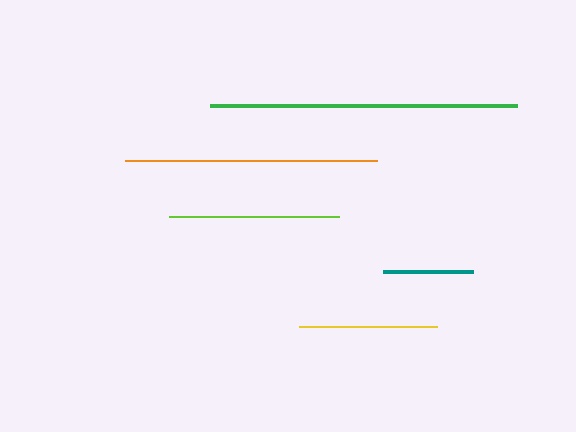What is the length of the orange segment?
The orange segment is approximately 252 pixels long.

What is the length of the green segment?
The green segment is approximately 306 pixels long.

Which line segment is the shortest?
The teal line is the shortest at approximately 90 pixels.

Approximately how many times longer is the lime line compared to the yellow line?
The lime line is approximately 1.2 times the length of the yellow line.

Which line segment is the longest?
The green line is the longest at approximately 306 pixels.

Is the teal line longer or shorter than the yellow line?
The yellow line is longer than the teal line.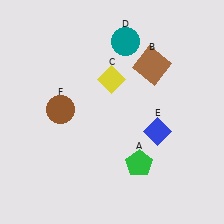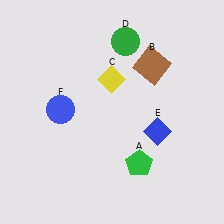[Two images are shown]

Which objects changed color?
D changed from teal to green. F changed from brown to blue.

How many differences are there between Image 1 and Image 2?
There are 2 differences between the two images.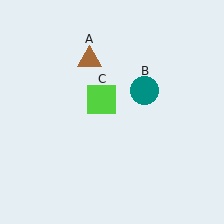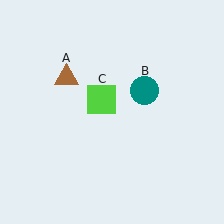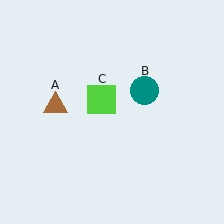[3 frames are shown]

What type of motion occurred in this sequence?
The brown triangle (object A) rotated counterclockwise around the center of the scene.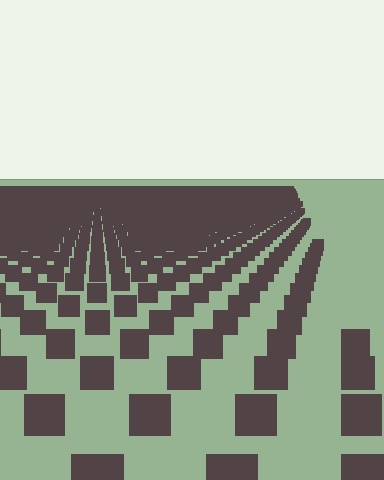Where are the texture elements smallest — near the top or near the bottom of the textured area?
Near the top.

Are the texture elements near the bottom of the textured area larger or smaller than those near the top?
Larger. Near the bottom, elements are closer to the viewer and appear at a bigger on-screen size.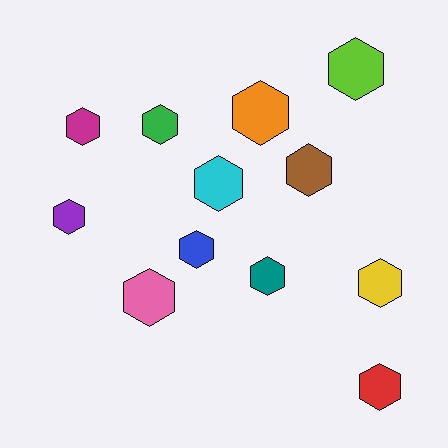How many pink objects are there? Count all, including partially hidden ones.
There is 1 pink object.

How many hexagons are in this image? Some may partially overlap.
There are 12 hexagons.